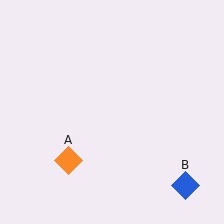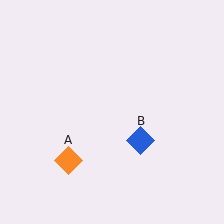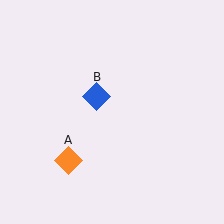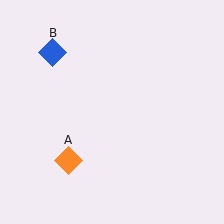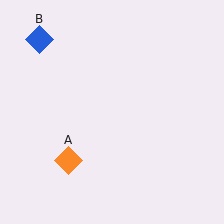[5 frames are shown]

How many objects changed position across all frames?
1 object changed position: blue diamond (object B).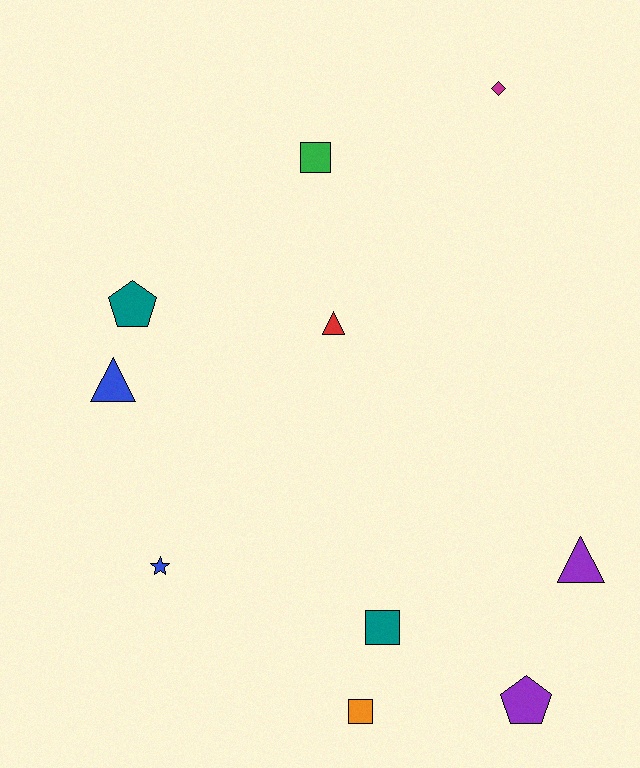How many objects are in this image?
There are 10 objects.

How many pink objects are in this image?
There are no pink objects.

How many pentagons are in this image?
There are 2 pentagons.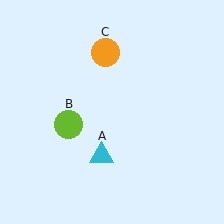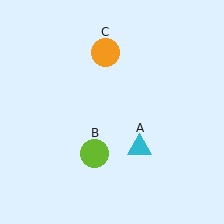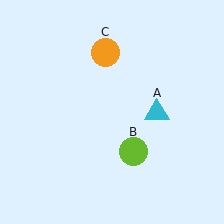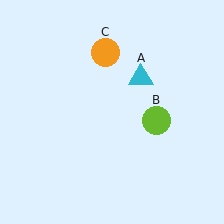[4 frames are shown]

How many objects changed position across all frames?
2 objects changed position: cyan triangle (object A), lime circle (object B).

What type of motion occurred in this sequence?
The cyan triangle (object A), lime circle (object B) rotated counterclockwise around the center of the scene.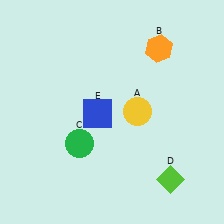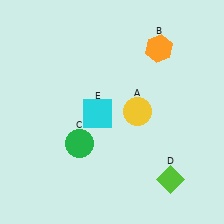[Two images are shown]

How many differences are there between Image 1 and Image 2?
There is 1 difference between the two images.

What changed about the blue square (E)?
In Image 1, E is blue. In Image 2, it changed to cyan.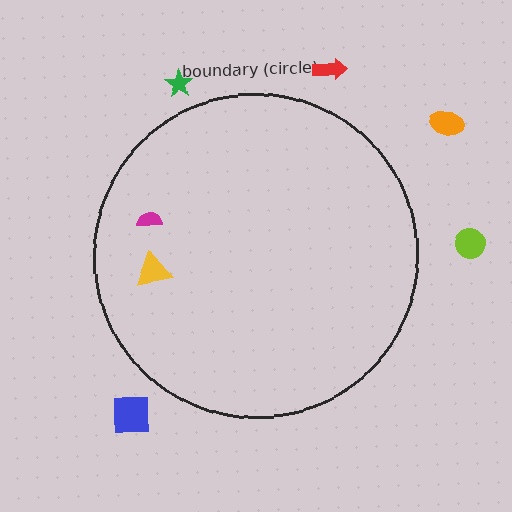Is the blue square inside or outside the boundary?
Outside.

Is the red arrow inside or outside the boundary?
Outside.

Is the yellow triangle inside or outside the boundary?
Inside.